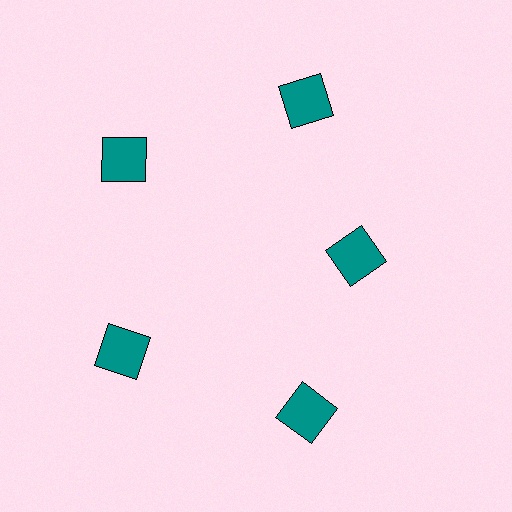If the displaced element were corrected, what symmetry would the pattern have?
It would have 5-fold rotational symmetry — the pattern would map onto itself every 72 degrees.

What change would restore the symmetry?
The symmetry would be restored by moving it outward, back onto the ring so that all 5 squares sit at equal angles and equal distance from the center.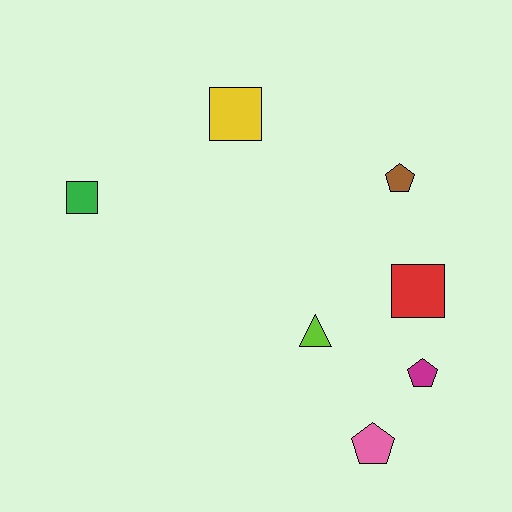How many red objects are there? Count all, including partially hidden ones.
There is 1 red object.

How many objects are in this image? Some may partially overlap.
There are 7 objects.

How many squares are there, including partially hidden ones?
There are 3 squares.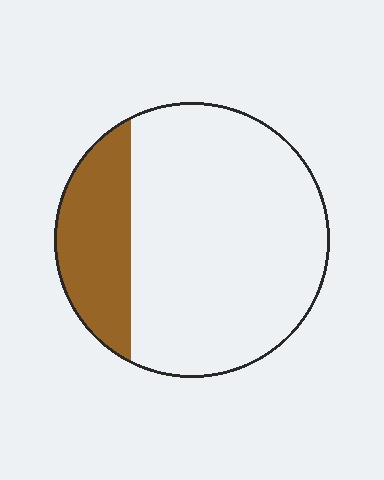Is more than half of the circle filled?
No.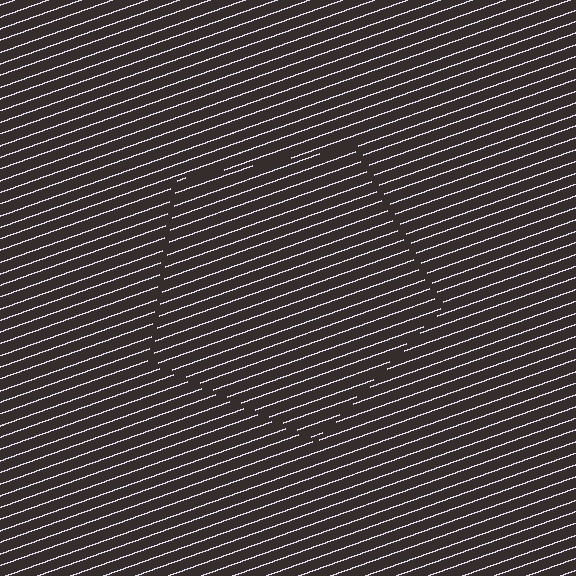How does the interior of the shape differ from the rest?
The interior of the shape contains the same grating, shifted by half a period — the contour is defined by the phase discontinuity where line-ends from the inner and outer gratings abut.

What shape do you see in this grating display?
An illusory pentagon. The interior of the shape contains the same grating, shifted by half a period — the contour is defined by the phase discontinuity where line-ends from the inner and outer gratings abut.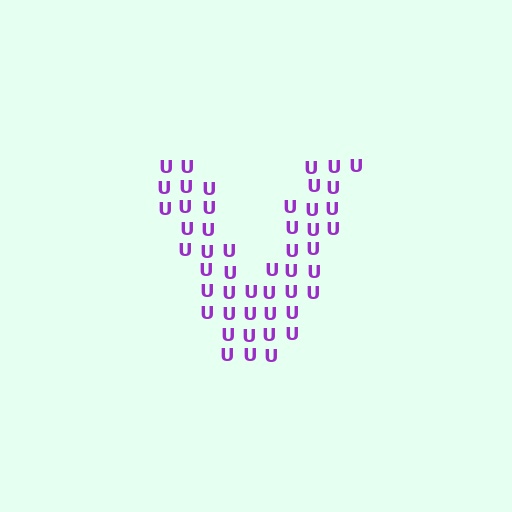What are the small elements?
The small elements are letter U's.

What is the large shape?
The large shape is the letter V.